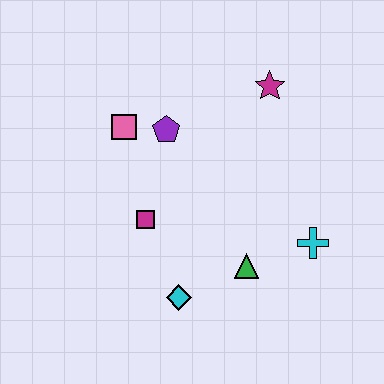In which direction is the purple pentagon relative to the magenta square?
The purple pentagon is above the magenta square.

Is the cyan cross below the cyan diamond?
No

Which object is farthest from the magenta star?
The cyan diamond is farthest from the magenta star.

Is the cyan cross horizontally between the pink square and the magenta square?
No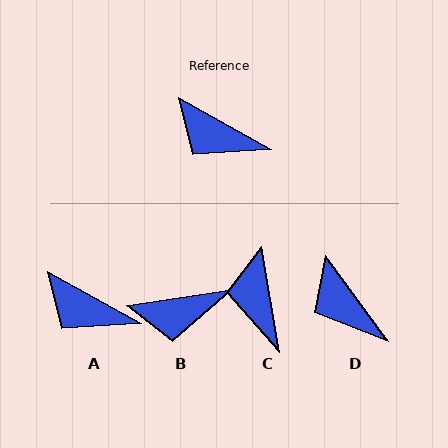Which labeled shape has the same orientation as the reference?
A.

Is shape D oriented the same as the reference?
No, it is off by about 25 degrees.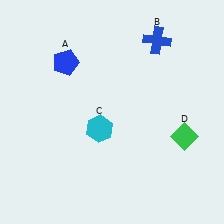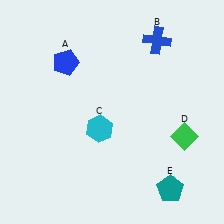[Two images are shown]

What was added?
A teal pentagon (E) was added in Image 2.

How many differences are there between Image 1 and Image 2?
There is 1 difference between the two images.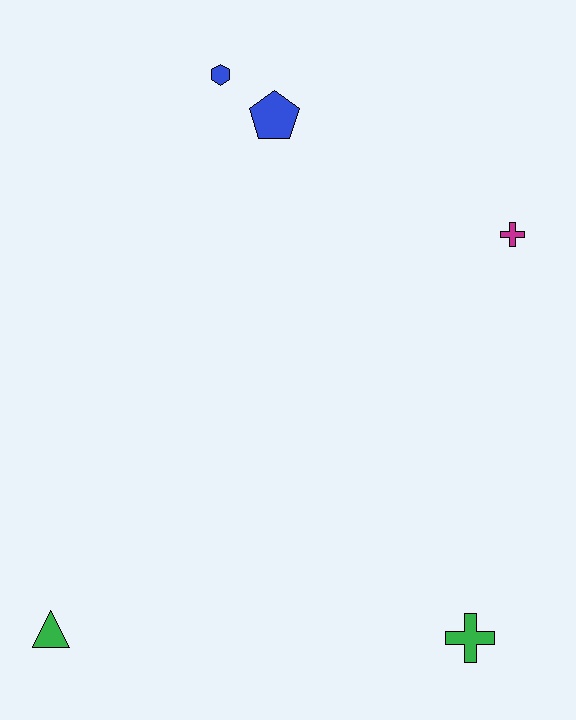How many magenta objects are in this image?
There is 1 magenta object.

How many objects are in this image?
There are 5 objects.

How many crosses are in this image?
There are 2 crosses.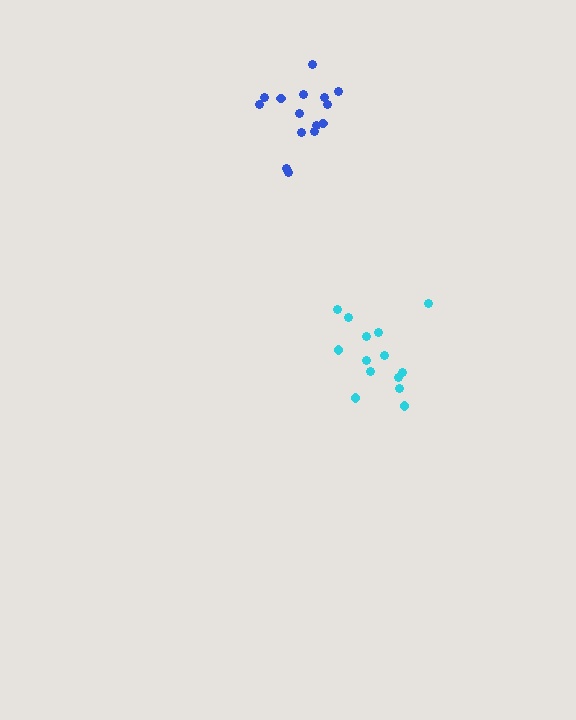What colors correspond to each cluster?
The clusters are colored: cyan, blue.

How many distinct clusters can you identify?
There are 2 distinct clusters.